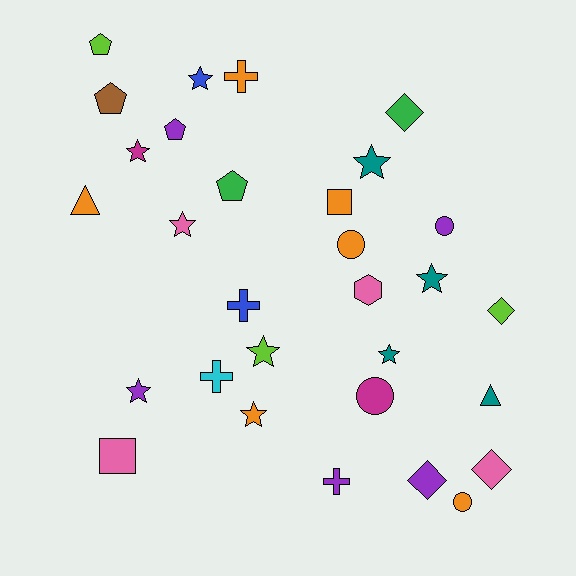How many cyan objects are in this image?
There is 1 cyan object.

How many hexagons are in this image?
There is 1 hexagon.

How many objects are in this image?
There are 30 objects.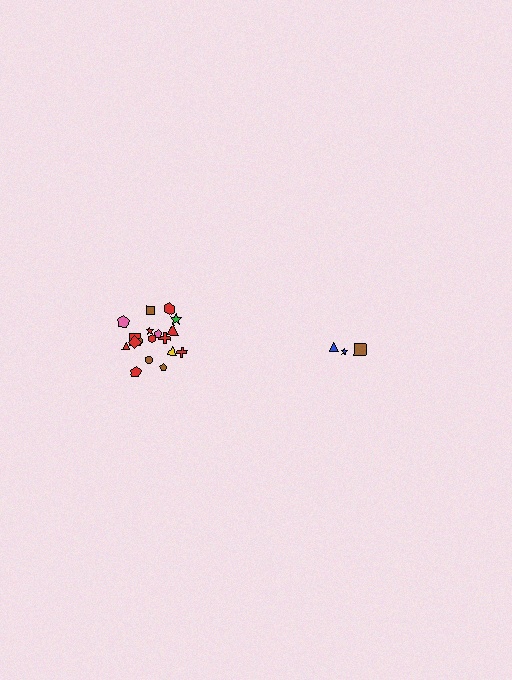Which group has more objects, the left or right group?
The left group.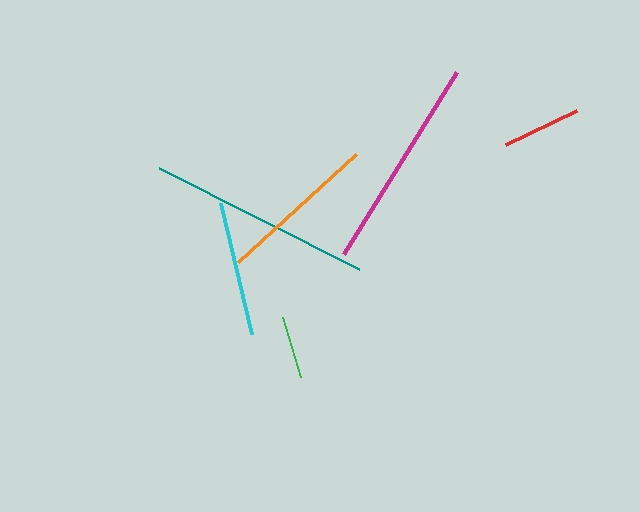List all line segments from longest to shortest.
From longest to shortest: teal, magenta, orange, cyan, red, green.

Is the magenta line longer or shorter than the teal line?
The teal line is longer than the magenta line.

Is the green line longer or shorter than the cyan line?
The cyan line is longer than the green line.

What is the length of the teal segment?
The teal segment is approximately 224 pixels long.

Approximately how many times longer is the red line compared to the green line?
The red line is approximately 1.2 times the length of the green line.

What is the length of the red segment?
The red segment is approximately 78 pixels long.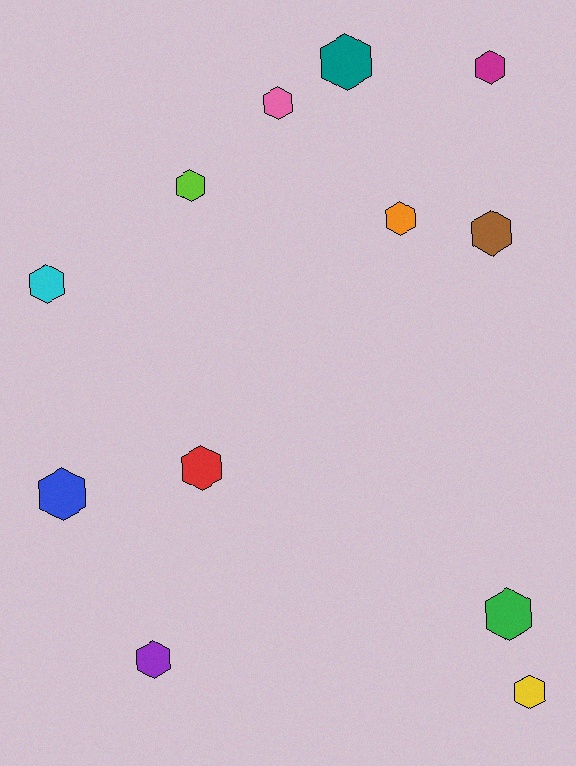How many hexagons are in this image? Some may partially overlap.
There are 12 hexagons.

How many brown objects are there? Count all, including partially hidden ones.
There is 1 brown object.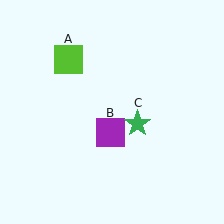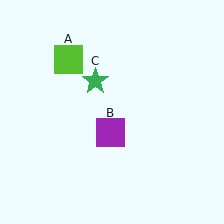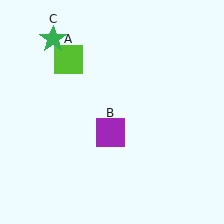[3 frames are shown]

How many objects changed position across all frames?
1 object changed position: green star (object C).